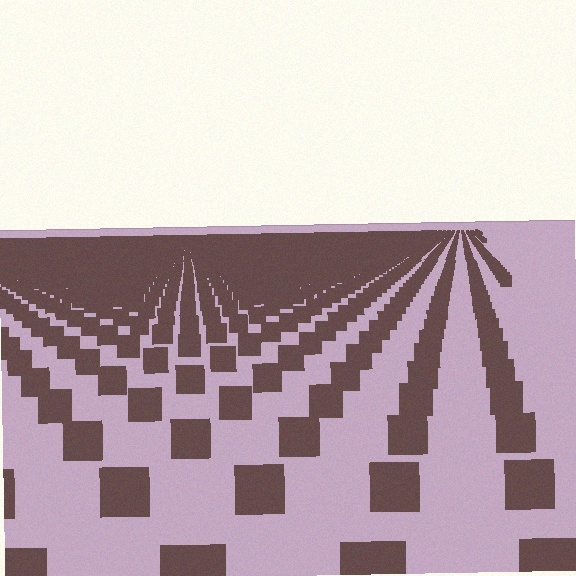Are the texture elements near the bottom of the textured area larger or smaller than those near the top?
Larger. Near the bottom, elements are closer to the viewer and appear at a bigger on-screen size.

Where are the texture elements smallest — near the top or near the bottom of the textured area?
Near the top.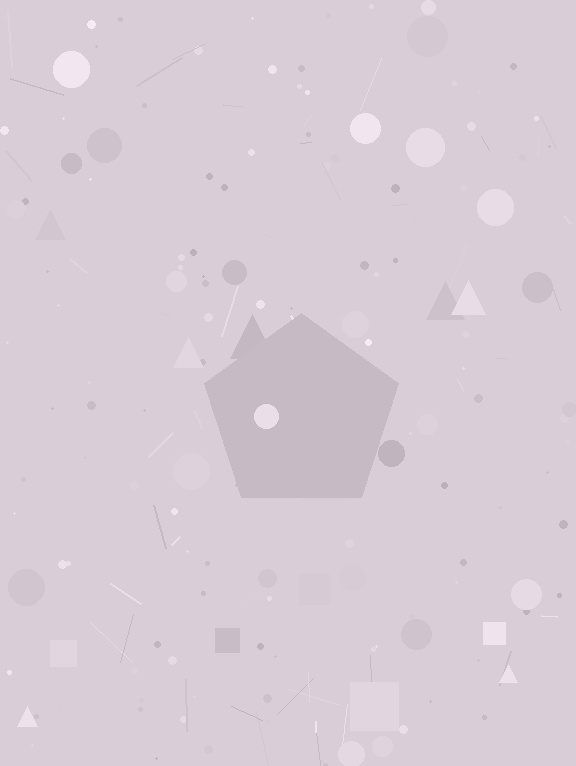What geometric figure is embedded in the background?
A pentagon is embedded in the background.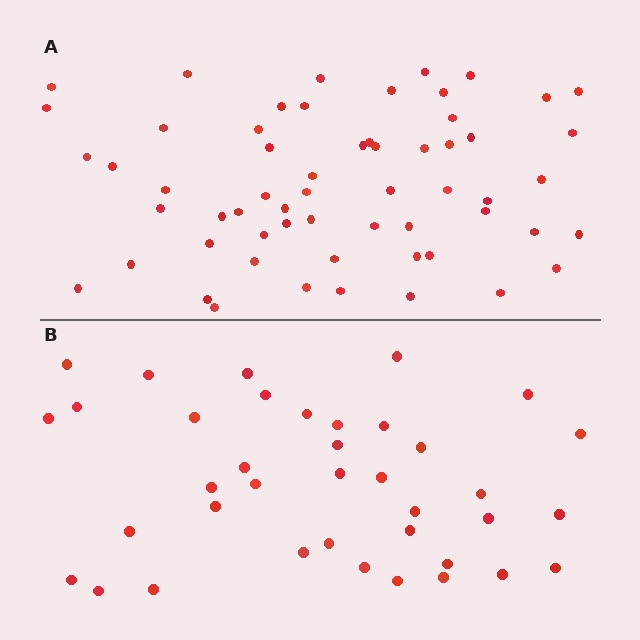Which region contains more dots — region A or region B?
Region A (the top region) has more dots.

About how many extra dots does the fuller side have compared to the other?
Region A has approximately 20 more dots than region B.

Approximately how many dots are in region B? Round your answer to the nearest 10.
About 40 dots. (The exact count is 38, which rounds to 40.)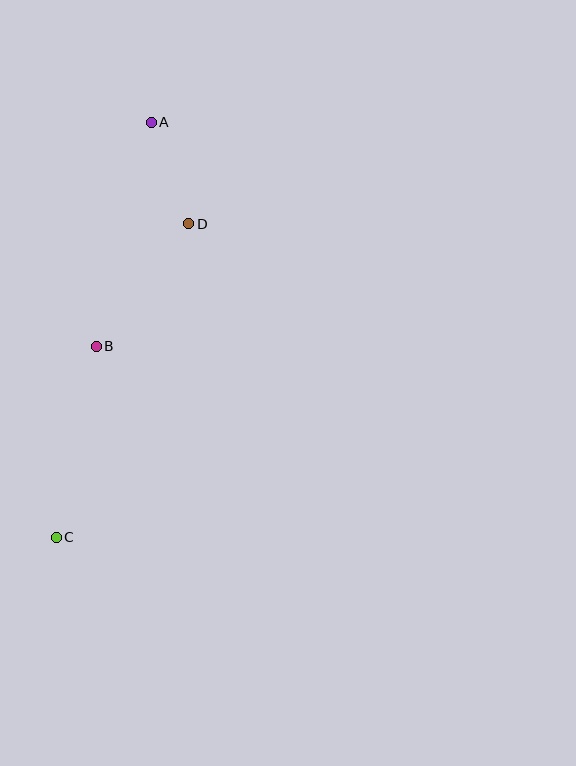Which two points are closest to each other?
Points A and D are closest to each other.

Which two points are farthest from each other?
Points A and C are farthest from each other.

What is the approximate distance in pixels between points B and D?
The distance between B and D is approximately 153 pixels.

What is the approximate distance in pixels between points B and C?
The distance between B and C is approximately 195 pixels.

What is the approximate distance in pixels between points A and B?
The distance between A and B is approximately 230 pixels.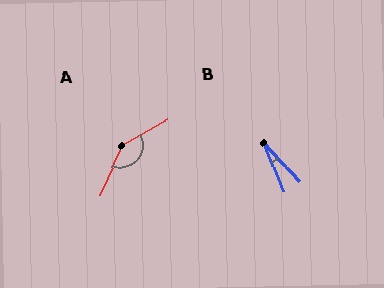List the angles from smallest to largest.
B (20°), A (144°).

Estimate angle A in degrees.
Approximately 144 degrees.